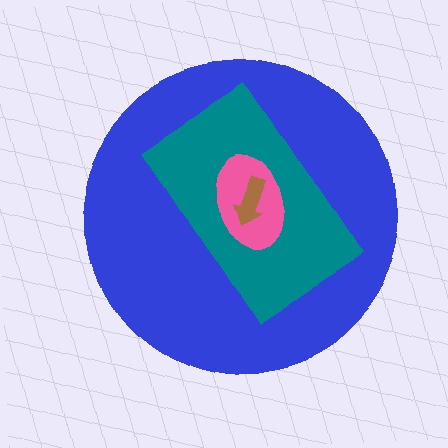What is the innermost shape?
The brown arrow.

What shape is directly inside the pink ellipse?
The brown arrow.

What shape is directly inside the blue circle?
The teal rectangle.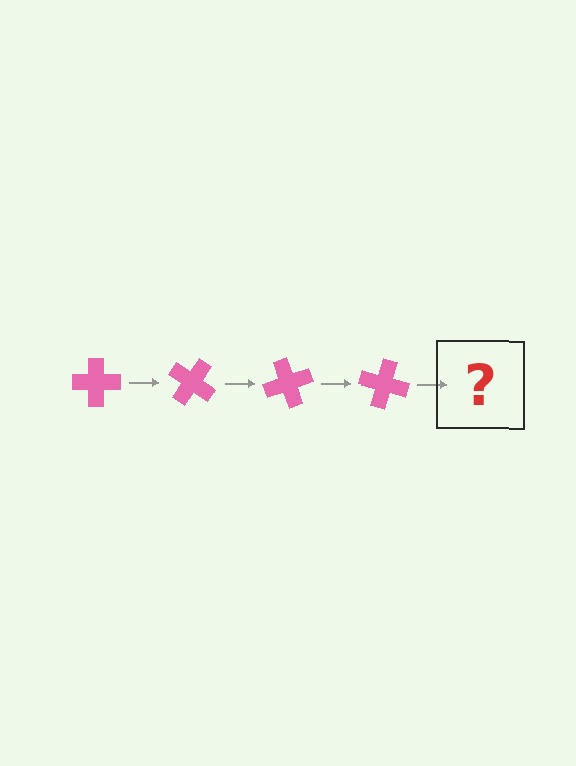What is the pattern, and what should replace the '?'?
The pattern is that the cross rotates 35 degrees each step. The '?' should be a pink cross rotated 140 degrees.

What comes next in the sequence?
The next element should be a pink cross rotated 140 degrees.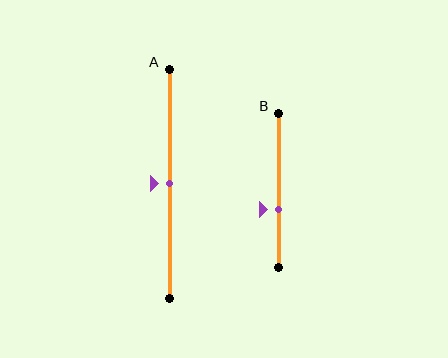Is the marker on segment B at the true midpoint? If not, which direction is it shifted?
No, the marker on segment B is shifted downward by about 12% of the segment length.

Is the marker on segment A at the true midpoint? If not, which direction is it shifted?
Yes, the marker on segment A is at the true midpoint.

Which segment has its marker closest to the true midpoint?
Segment A has its marker closest to the true midpoint.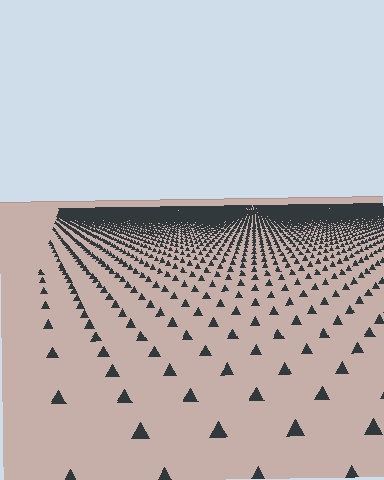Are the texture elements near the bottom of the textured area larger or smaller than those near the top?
Larger. Near the bottom, elements are closer to the viewer and appear at a bigger on-screen size.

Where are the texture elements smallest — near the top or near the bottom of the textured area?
Near the top.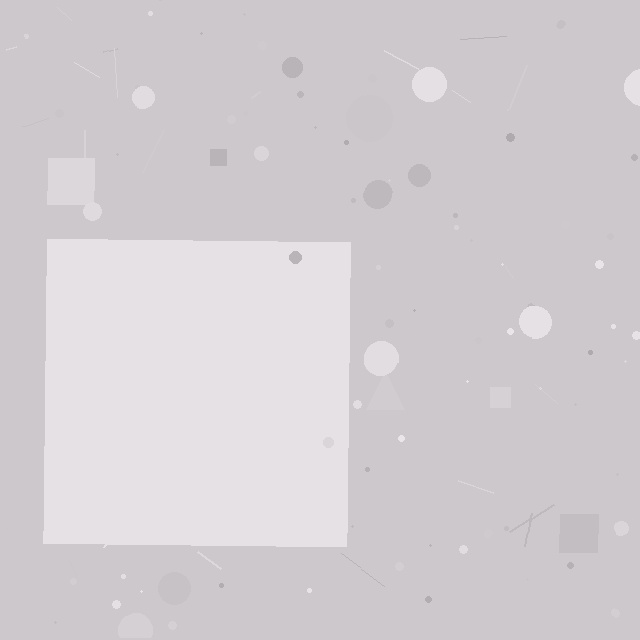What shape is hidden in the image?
A square is hidden in the image.